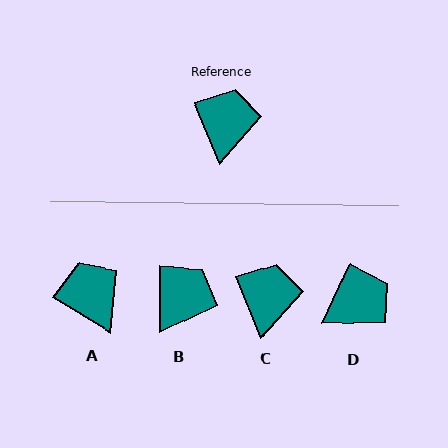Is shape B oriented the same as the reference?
No, it is off by about 22 degrees.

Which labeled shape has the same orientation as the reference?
C.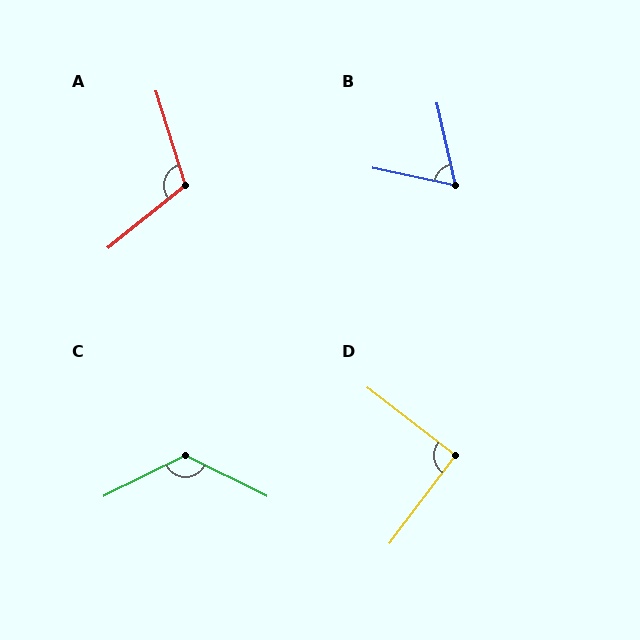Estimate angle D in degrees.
Approximately 90 degrees.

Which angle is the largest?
C, at approximately 127 degrees.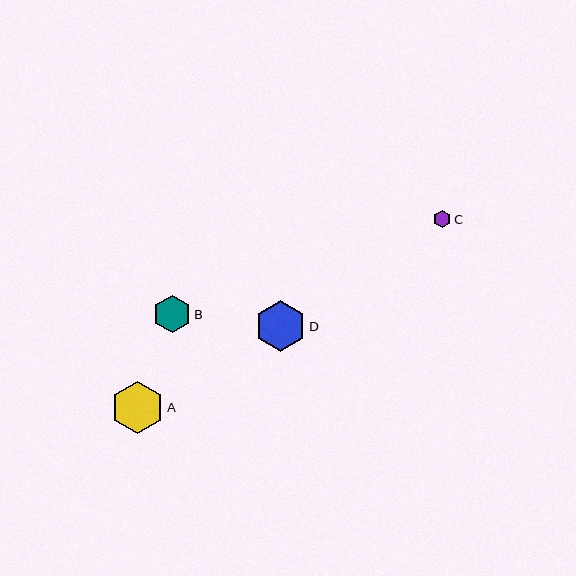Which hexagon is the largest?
Hexagon A is the largest with a size of approximately 52 pixels.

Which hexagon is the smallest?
Hexagon C is the smallest with a size of approximately 17 pixels.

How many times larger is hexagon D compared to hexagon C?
Hexagon D is approximately 3.0 times the size of hexagon C.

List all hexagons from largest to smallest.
From largest to smallest: A, D, B, C.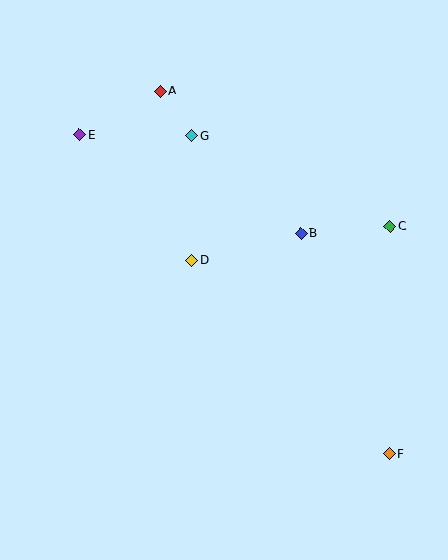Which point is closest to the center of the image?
Point D at (192, 260) is closest to the center.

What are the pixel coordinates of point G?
Point G is at (191, 136).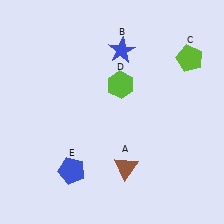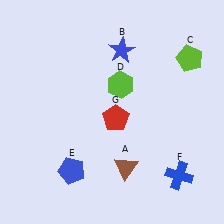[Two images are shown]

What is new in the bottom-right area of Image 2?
A red pentagon (G) was added in the bottom-right area of Image 2.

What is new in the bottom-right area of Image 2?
A blue cross (F) was added in the bottom-right area of Image 2.